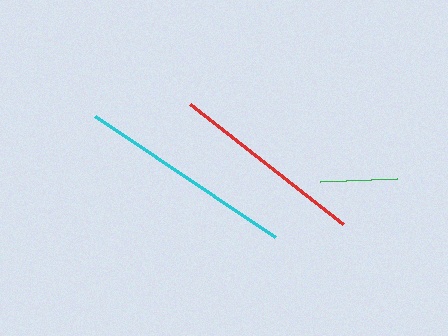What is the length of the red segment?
The red segment is approximately 194 pixels long.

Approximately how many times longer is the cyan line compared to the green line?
The cyan line is approximately 2.8 times the length of the green line.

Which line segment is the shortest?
The green line is the shortest at approximately 77 pixels.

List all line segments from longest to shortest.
From longest to shortest: cyan, red, green.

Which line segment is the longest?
The cyan line is the longest at approximately 217 pixels.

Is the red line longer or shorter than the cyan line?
The cyan line is longer than the red line.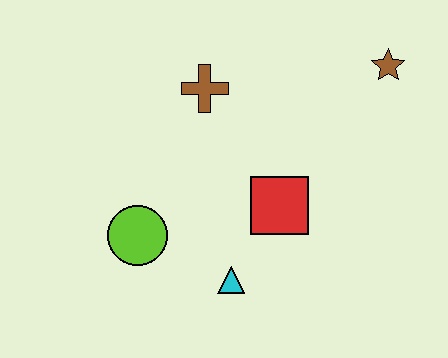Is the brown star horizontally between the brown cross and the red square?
No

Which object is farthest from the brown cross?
The cyan triangle is farthest from the brown cross.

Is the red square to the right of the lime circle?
Yes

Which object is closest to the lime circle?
The cyan triangle is closest to the lime circle.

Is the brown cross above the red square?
Yes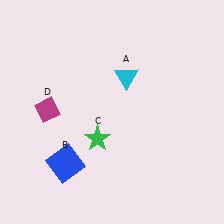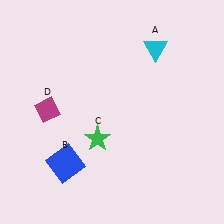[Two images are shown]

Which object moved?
The cyan triangle (A) moved up.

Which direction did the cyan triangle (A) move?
The cyan triangle (A) moved up.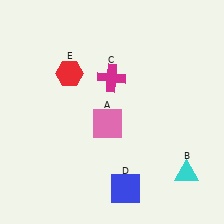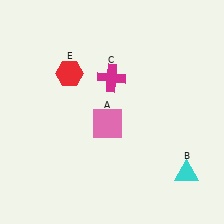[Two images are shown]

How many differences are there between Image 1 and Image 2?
There is 1 difference between the two images.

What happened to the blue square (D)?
The blue square (D) was removed in Image 2. It was in the bottom-right area of Image 1.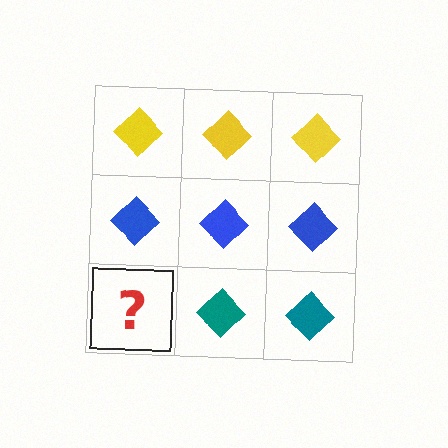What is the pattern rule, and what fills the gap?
The rule is that each row has a consistent color. The gap should be filled with a teal diamond.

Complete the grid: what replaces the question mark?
The question mark should be replaced with a teal diamond.